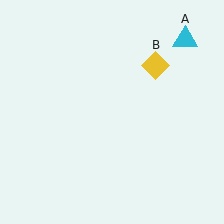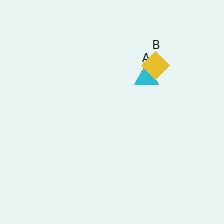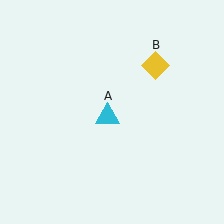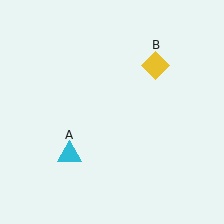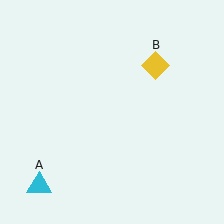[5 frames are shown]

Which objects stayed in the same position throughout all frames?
Yellow diamond (object B) remained stationary.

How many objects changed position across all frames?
1 object changed position: cyan triangle (object A).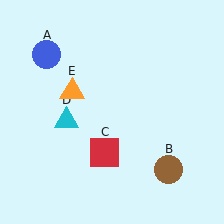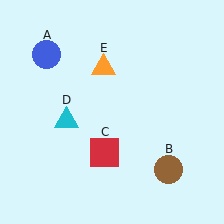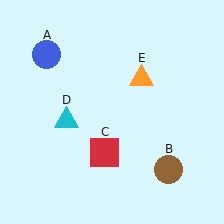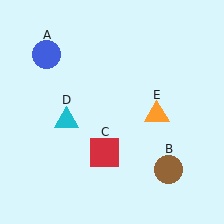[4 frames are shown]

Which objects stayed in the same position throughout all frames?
Blue circle (object A) and brown circle (object B) and red square (object C) and cyan triangle (object D) remained stationary.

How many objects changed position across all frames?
1 object changed position: orange triangle (object E).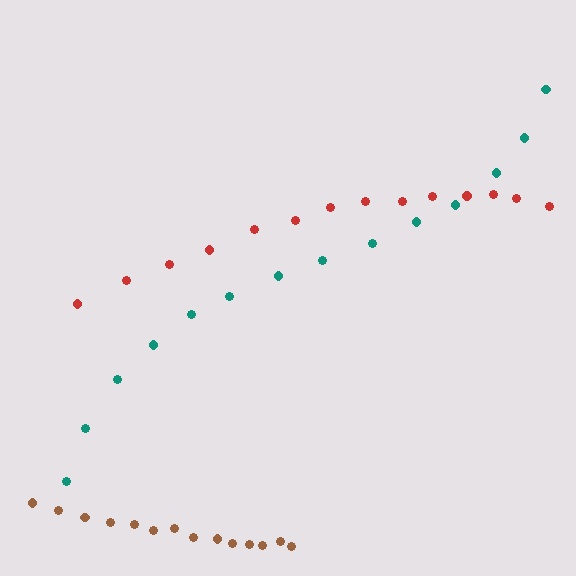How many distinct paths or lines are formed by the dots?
There are 3 distinct paths.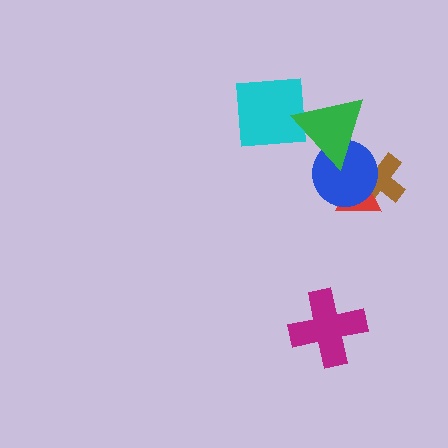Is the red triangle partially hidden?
Yes, it is partially covered by another shape.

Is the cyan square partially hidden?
Yes, it is partially covered by another shape.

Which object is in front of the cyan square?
The green triangle is in front of the cyan square.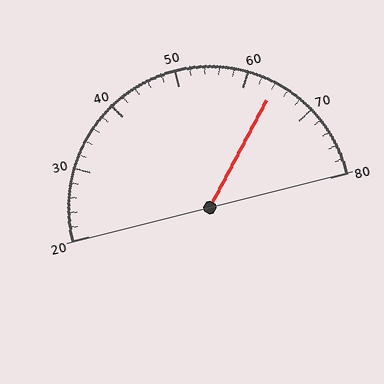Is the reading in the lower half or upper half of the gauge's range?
The reading is in the upper half of the range (20 to 80).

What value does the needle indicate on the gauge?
The needle indicates approximately 64.